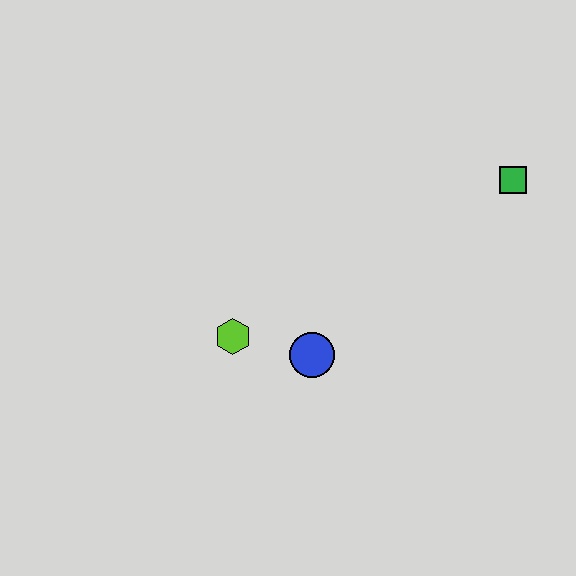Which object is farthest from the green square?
The lime hexagon is farthest from the green square.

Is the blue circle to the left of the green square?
Yes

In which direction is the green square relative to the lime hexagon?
The green square is to the right of the lime hexagon.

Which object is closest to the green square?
The blue circle is closest to the green square.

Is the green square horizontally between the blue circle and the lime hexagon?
No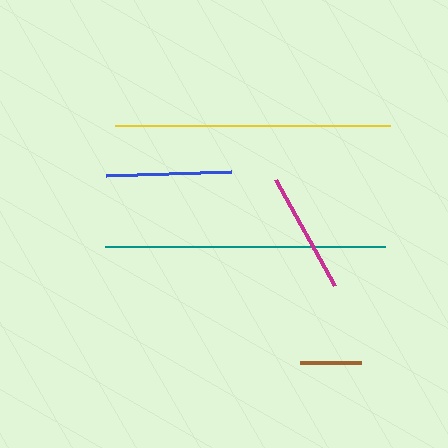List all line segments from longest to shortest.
From longest to shortest: teal, yellow, blue, magenta, brown.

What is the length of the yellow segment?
The yellow segment is approximately 275 pixels long.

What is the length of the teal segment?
The teal segment is approximately 280 pixels long.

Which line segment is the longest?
The teal line is the longest at approximately 280 pixels.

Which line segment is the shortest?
The brown line is the shortest at approximately 61 pixels.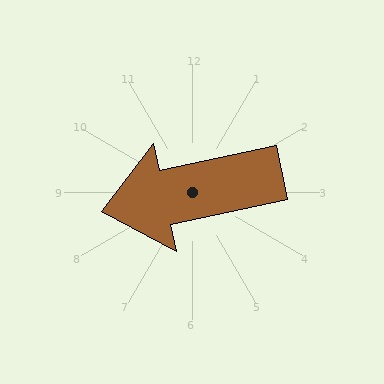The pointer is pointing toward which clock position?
Roughly 9 o'clock.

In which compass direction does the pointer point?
West.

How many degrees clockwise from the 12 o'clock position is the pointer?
Approximately 258 degrees.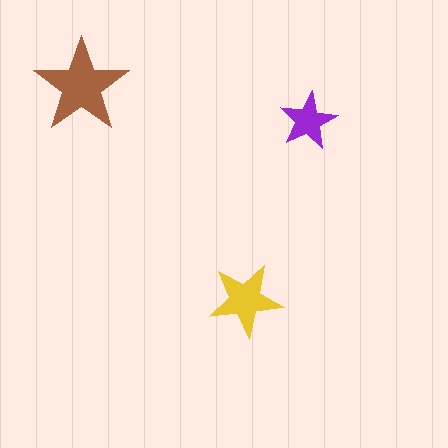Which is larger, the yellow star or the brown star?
The brown one.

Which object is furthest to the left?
The brown star is leftmost.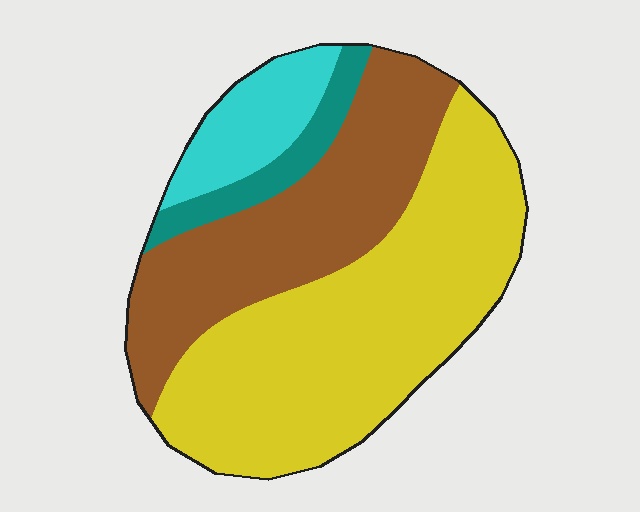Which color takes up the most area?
Yellow, at roughly 50%.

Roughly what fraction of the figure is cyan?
Cyan covers roughly 10% of the figure.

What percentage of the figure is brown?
Brown takes up between a sixth and a third of the figure.